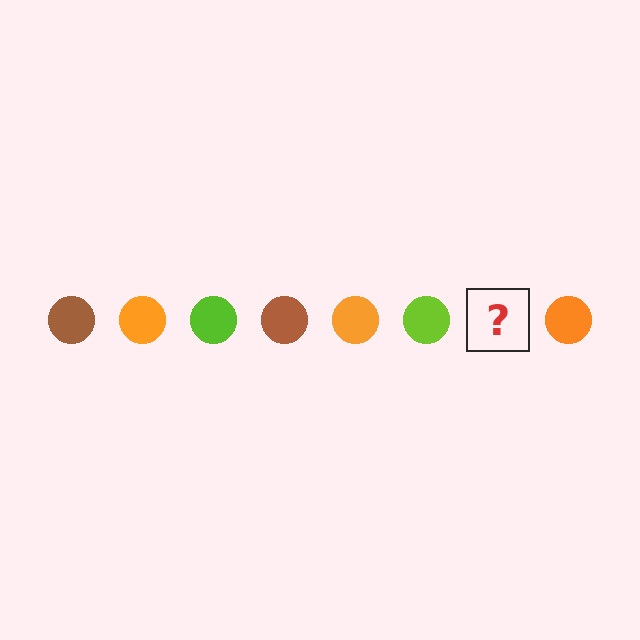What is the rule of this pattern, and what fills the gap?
The rule is that the pattern cycles through brown, orange, lime circles. The gap should be filled with a brown circle.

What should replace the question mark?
The question mark should be replaced with a brown circle.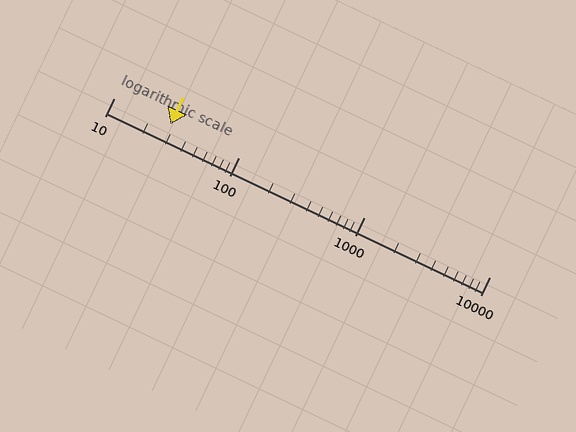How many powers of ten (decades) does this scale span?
The scale spans 3 decades, from 10 to 10000.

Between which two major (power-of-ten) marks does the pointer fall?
The pointer is between 10 and 100.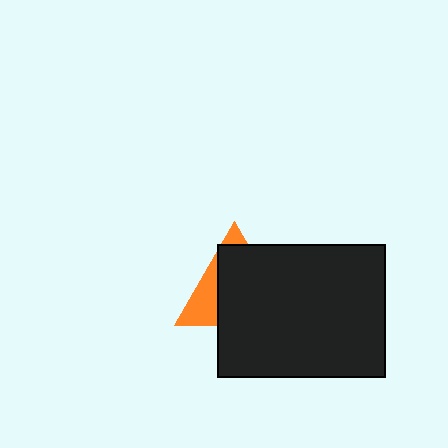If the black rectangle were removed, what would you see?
You would see the complete orange triangle.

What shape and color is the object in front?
The object in front is a black rectangle.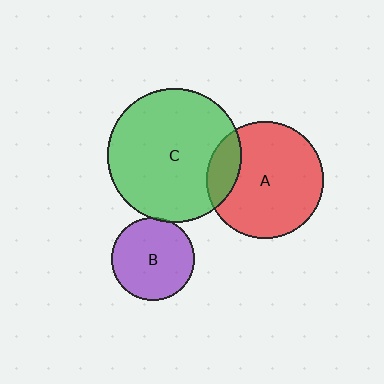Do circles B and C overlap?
Yes.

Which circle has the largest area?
Circle C (green).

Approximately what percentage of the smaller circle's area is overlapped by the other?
Approximately 5%.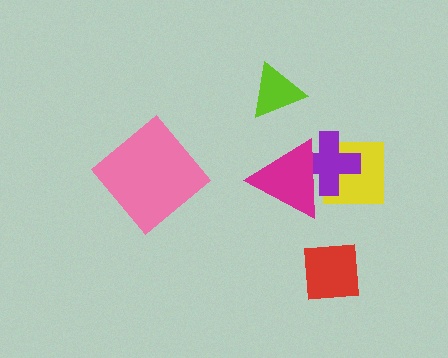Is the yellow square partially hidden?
Yes, it is partially covered by another shape.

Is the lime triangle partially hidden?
No, no other shape covers it.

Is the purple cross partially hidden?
Yes, it is partially covered by another shape.